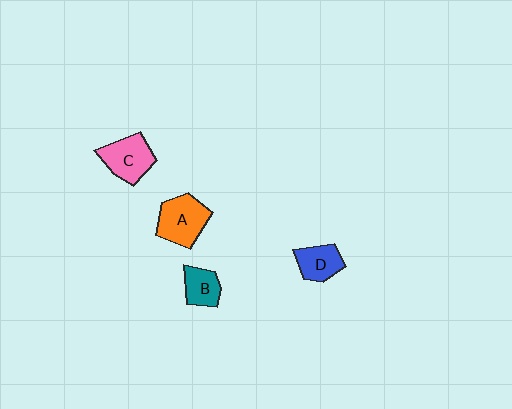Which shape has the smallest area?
Shape B (teal).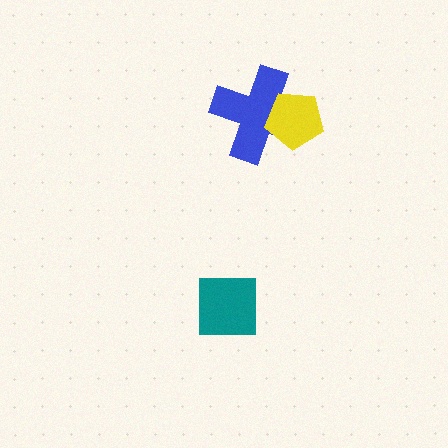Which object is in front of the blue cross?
The yellow pentagon is in front of the blue cross.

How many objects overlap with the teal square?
0 objects overlap with the teal square.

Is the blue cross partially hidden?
Yes, it is partially covered by another shape.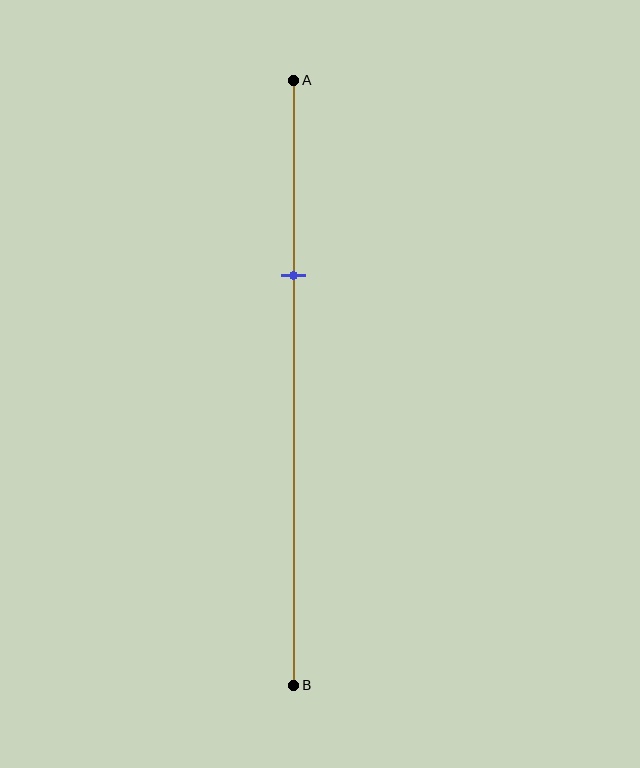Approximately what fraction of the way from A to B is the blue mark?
The blue mark is approximately 30% of the way from A to B.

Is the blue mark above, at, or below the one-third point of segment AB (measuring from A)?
The blue mark is approximately at the one-third point of segment AB.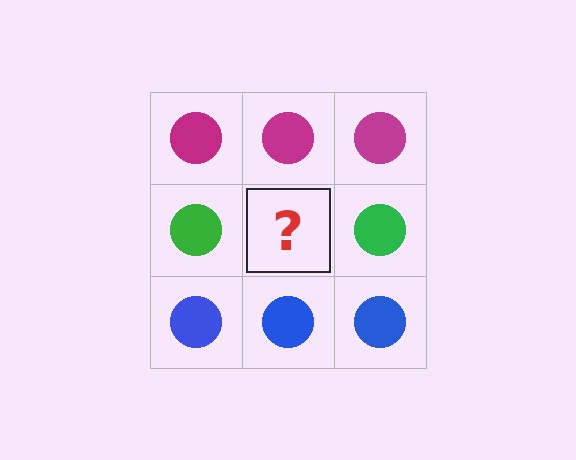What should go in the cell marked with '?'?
The missing cell should contain a green circle.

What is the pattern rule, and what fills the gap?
The rule is that each row has a consistent color. The gap should be filled with a green circle.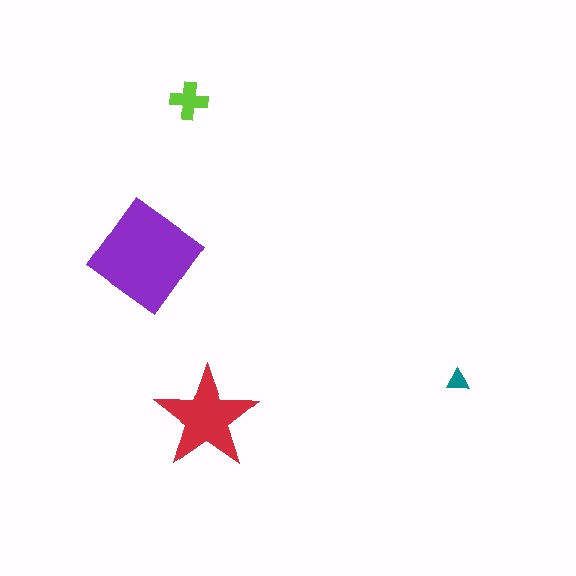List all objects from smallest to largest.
The teal triangle, the lime cross, the red star, the purple diamond.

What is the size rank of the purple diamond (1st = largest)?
1st.